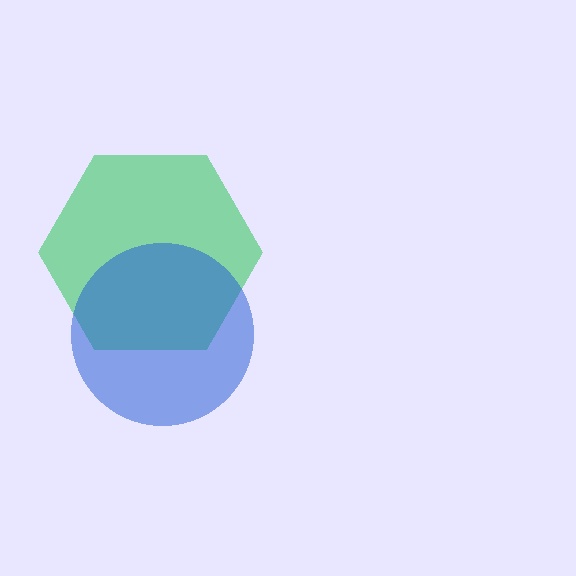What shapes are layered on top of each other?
The layered shapes are: a green hexagon, a blue circle.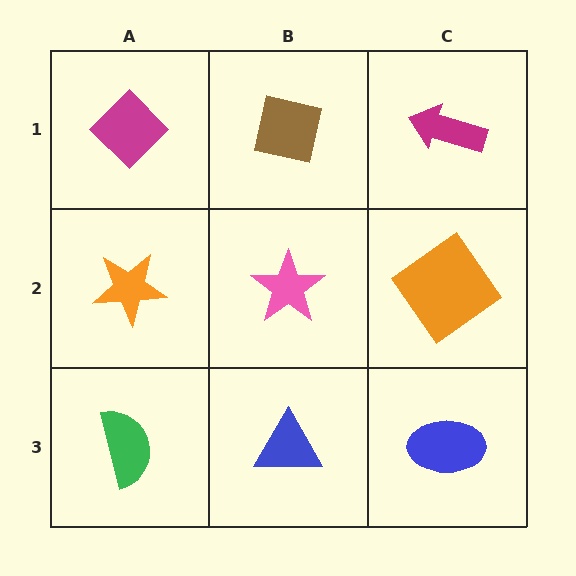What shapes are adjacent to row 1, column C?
An orange diamond (row 2, column C), a brown square (row 1, column B).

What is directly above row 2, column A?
A magenta diamond.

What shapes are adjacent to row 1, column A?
An orange star (row 2, column A), a brown square (row 1, column B).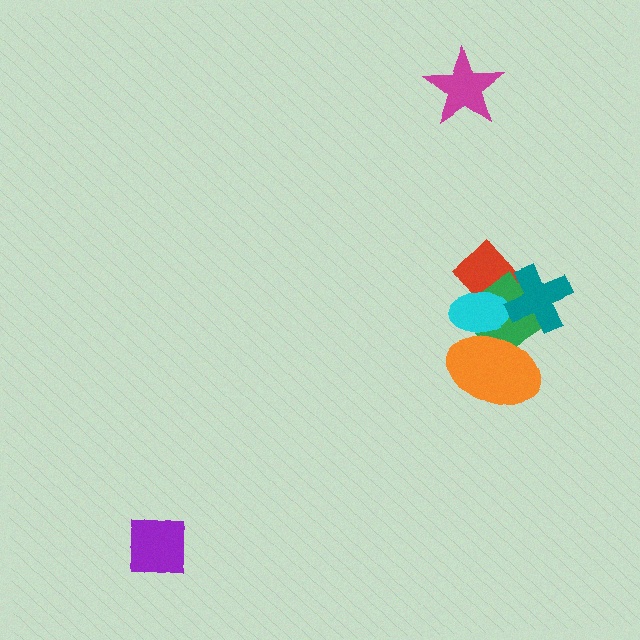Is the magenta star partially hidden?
No, no other shape covers it.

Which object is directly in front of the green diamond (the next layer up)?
The orange ellipse is directly in front of the green diamond.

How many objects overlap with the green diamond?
4 objects overlap with the green diamond.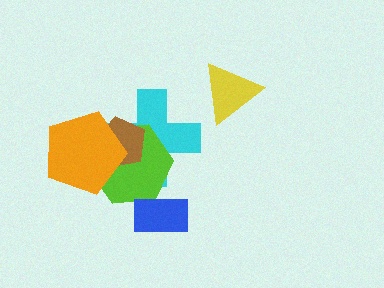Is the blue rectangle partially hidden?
No, no other shape covers it.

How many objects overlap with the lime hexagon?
4 objects overlap with the lime hexagon.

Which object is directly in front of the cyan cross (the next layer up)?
The lime hexagon is directly in front of the cyan cross.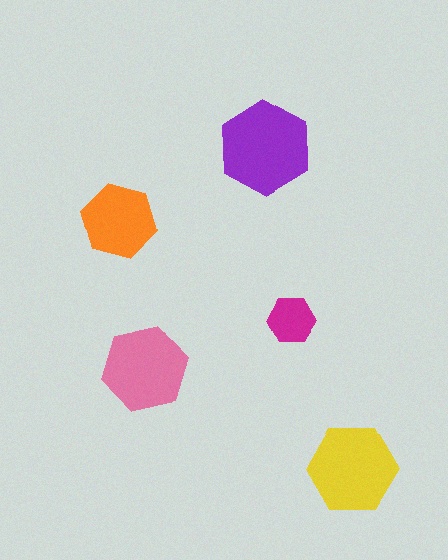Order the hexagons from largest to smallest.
the purple one, the yellow one, the pink one, the orange one, the magenta one.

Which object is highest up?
The purple hexagon is topmost.